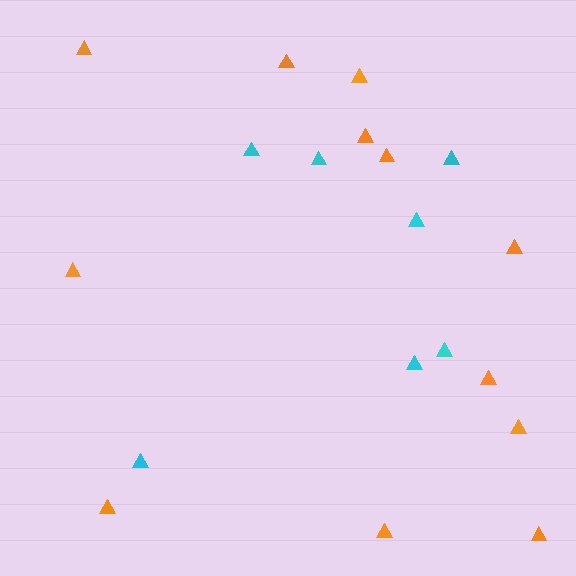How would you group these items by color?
There are 2 groups: one group of cyan triangles (7) and one group of orange triangles (12).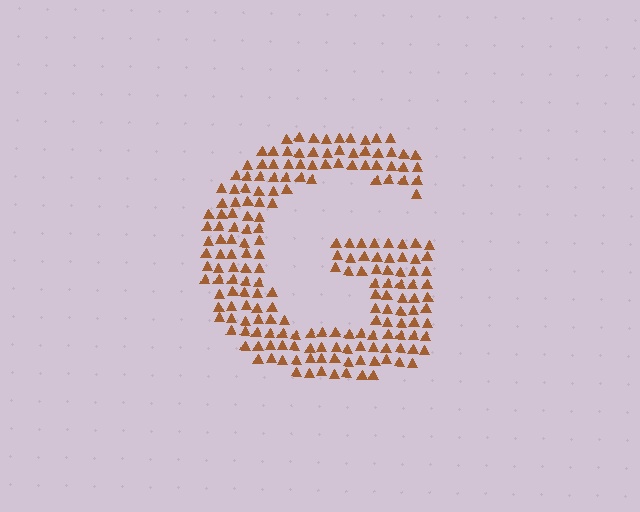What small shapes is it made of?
It is made of small triangles.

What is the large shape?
The large shape is the letter G.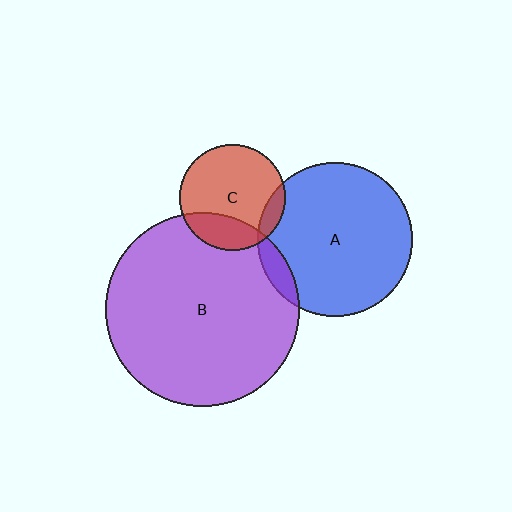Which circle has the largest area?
Circle B (purple).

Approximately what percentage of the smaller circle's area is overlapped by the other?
Approximately 25%.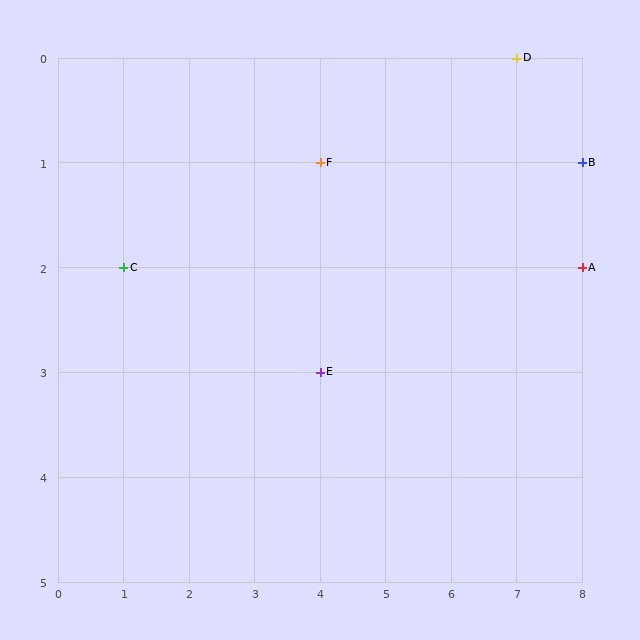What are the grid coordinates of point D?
Point D is at grid coordinates (7, 0).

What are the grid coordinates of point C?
Point C is at grid coordinates (1, 2).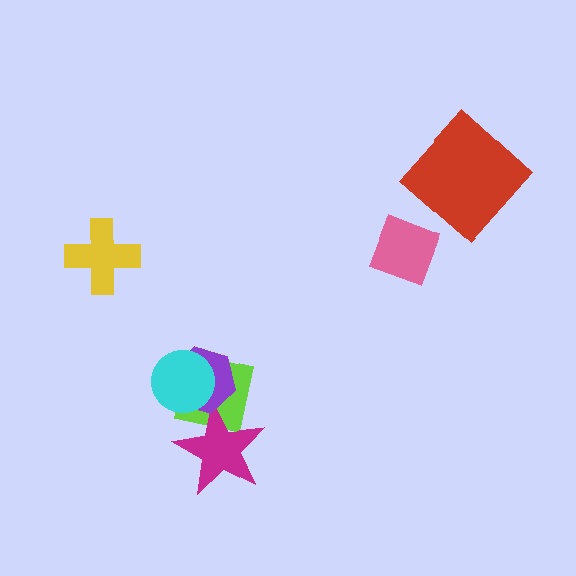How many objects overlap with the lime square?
3 objects overlap with the lime square.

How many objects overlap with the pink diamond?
0 objects overlap with the pink diamond.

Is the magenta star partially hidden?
Yes, it is partially covered by another shape.